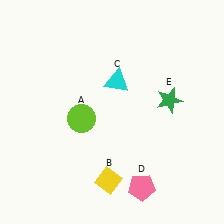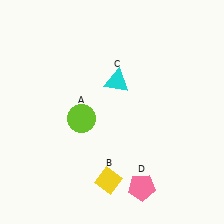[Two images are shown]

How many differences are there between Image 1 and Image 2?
There is 1 difference between the two images.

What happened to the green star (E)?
The green star (E) was removed in Image 2. It was in the top-right area of Image 1.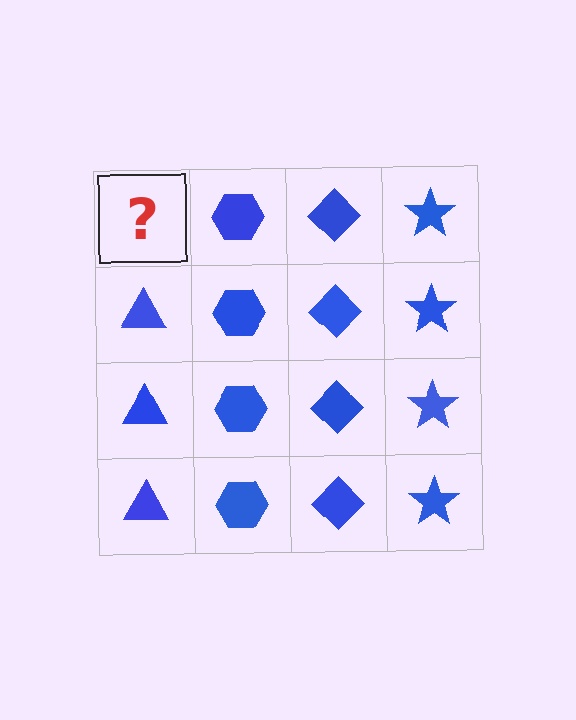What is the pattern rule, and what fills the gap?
The rule is that each column has a consistent shape. The gap should be filled with a blue triangle.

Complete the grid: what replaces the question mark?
The question mark should be replaced with a blue triangle.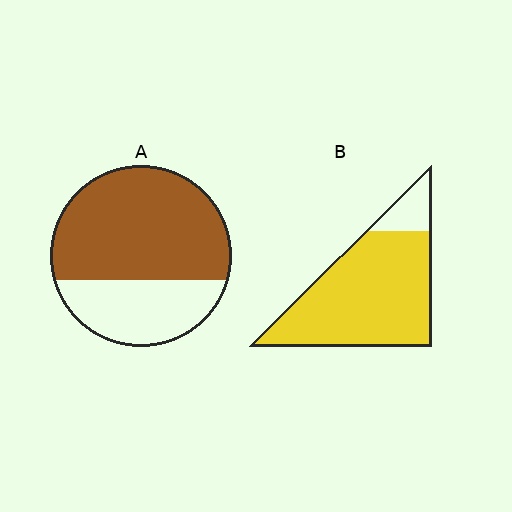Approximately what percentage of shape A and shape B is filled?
A is approximately 65% and B is approximately 85%.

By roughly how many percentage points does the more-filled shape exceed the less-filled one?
By roughly 20 percentage points (B over A).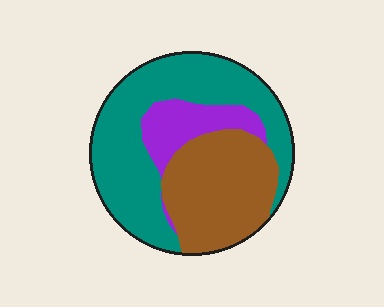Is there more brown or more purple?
Brown.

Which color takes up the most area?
Teal, at roughly 50%.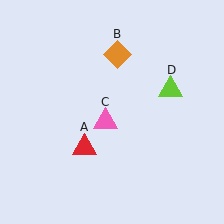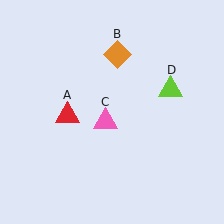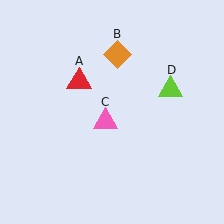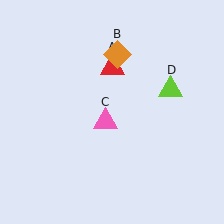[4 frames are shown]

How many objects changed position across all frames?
1 object changed position: red triangle (object A).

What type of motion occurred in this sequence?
The red triangle (object A) rotated clockwise around the center of the scene.